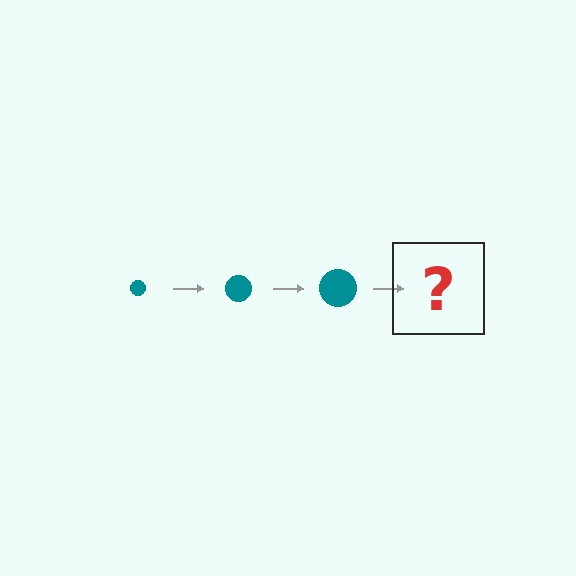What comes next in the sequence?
The next element should be a teal circle, larger than the previous one.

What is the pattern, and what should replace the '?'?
The pattern is that the circle gets progressively larger each step. The '?' should be a teal circle, larger than the previous one.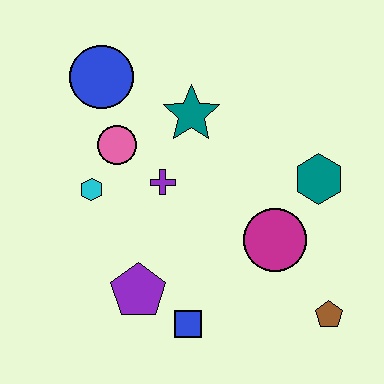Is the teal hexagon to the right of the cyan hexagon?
Yes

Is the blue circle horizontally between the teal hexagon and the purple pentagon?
No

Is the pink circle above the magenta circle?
Yes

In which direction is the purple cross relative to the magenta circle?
The purple cross is to the left of the magenta circle.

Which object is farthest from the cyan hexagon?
The brown pentagon is farthest from the cyan hexagon.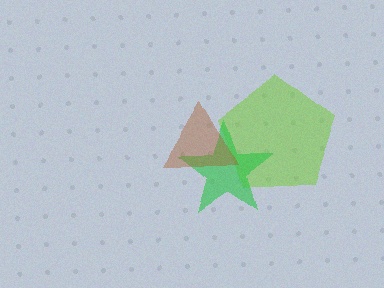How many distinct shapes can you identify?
There are 3 distinct shapes: a lime pentagon, a green star, a brown triangle.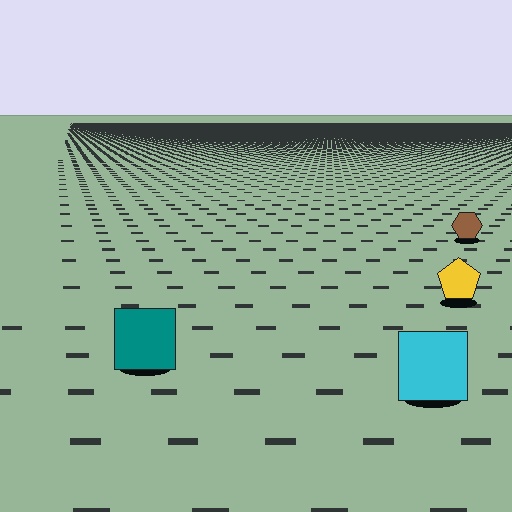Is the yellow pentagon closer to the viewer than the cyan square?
No. The cyan square is closer — you can tell from the texture gradient: the ground texture is coarser near it.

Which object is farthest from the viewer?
The brown hexagon is farthest from the viewer. It appears smaller and the ground texture around it is denser.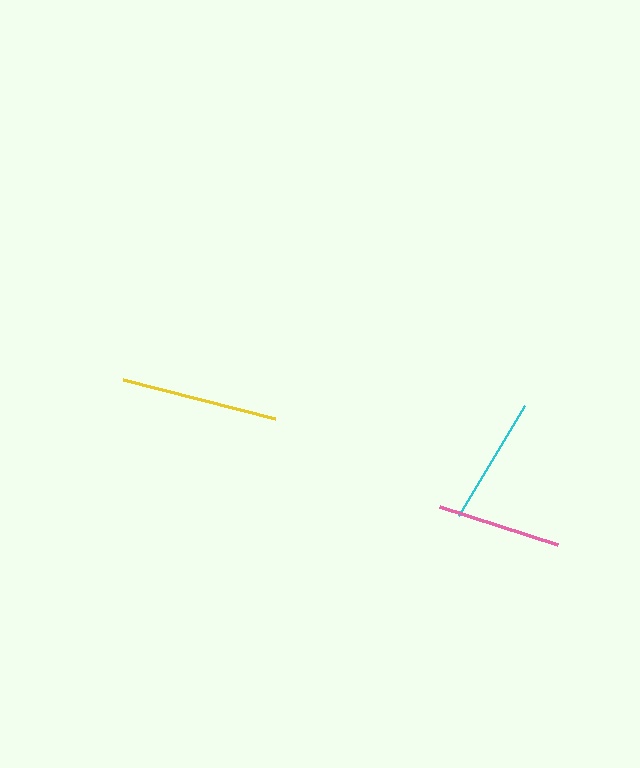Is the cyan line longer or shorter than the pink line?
The cyan line is longer than the pink line.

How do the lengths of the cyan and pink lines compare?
The cyan and pink lines are approximately the same length.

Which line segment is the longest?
The yellow line is the longest at approximately 157 pixels.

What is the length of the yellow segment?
The yellow segment is approximately 157 pixels long.